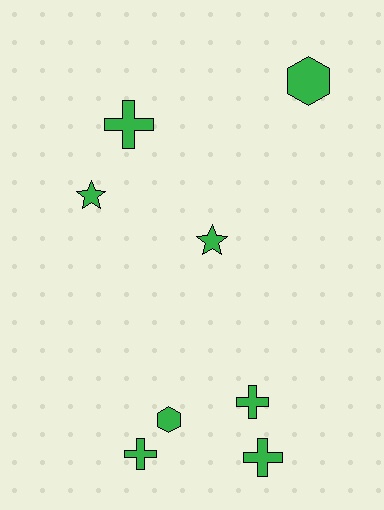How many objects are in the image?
There are 8 objects.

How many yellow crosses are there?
There are no yellow crosses.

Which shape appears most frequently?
Cross, with 4 objects.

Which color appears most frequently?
Green, with 8 objects.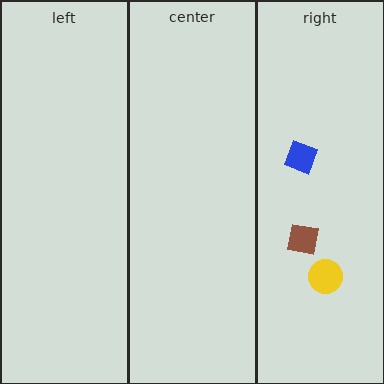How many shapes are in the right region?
3.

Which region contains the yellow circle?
The right region.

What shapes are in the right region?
The brown square, the yellow circle, the blue square.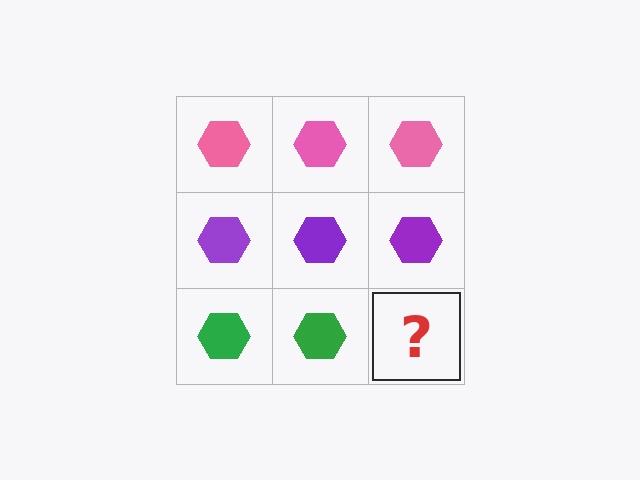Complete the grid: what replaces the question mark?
The question mark should be replaced with a green hexagon.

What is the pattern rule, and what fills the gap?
The rule is that each row has a consistent color. The gap should be filled with a green hexagon.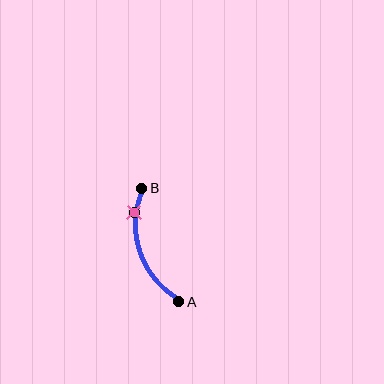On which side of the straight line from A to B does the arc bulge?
The arc bulges to the left of the straight line connecting A and B.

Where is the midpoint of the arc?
The arc midpoint is the point on the curve farthest from the straight line joining A and B. It sits to the left of that line.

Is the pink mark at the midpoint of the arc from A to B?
No. The pink mark lies on the arc but is closer to endpoint B. The arc midpoint would be at the point on the curve equidistant along the arc from both A and B.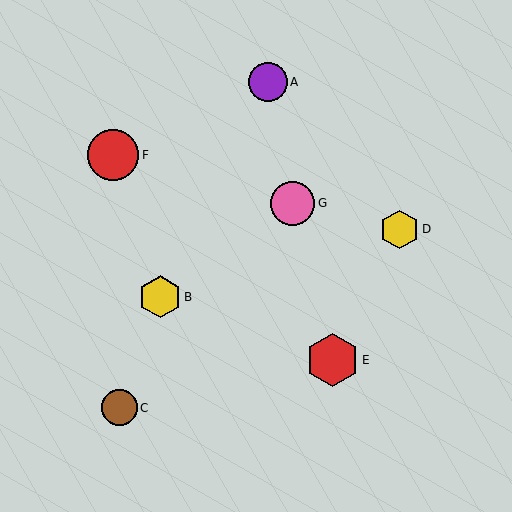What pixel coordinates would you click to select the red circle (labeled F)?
Click at (113, 155) to select the red circle F.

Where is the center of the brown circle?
The center of the brown circle is at (119, 408).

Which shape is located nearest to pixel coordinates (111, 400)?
The brown circle (labeled C) at (119, 408) is nearest to that location.